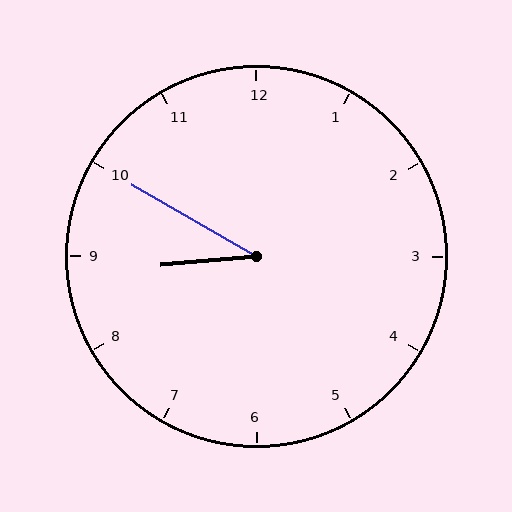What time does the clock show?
8:50.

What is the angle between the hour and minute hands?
Approximately 35 degrees.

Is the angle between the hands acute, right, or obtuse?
It is acute.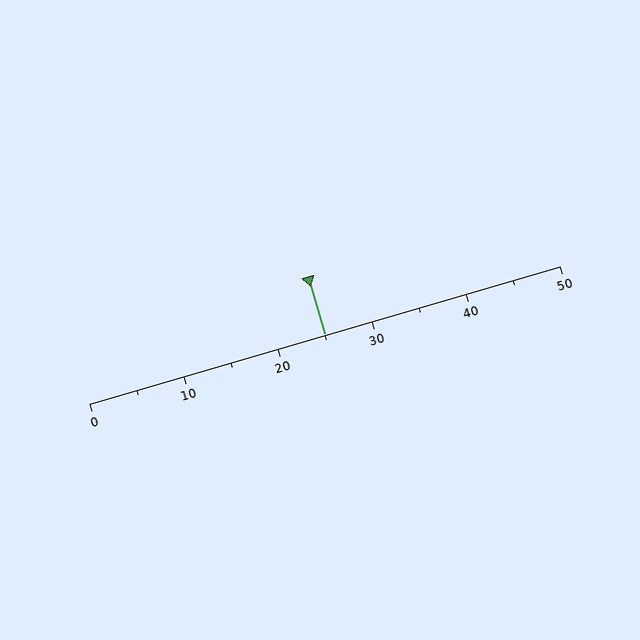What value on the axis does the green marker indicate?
The marker indicates approximately 25.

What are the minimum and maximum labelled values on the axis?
The axis runs from 0 to 50.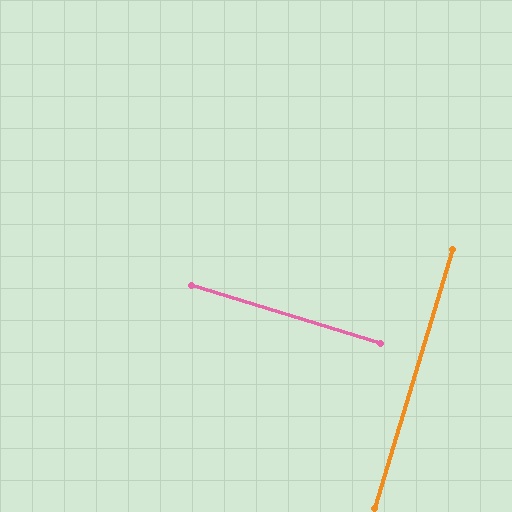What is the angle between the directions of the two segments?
Approximately 90 degrees.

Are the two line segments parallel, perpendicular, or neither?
Perpendicular — they meet at approximately 90°.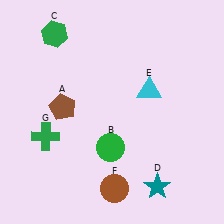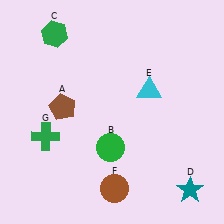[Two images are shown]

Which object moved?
The teal star (D) moved right.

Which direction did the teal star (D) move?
The teal star (D) moved right.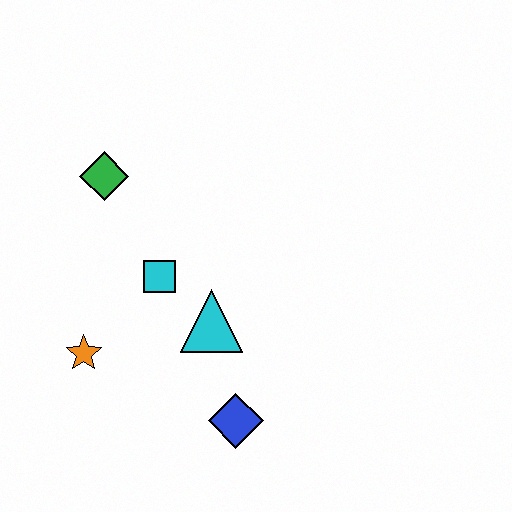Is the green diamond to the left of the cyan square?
Yes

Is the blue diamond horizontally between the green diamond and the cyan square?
No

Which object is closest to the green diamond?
The cyan square is closest to the green diamond.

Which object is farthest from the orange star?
The green diamond is farthest from the orange star.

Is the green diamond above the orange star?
Yes